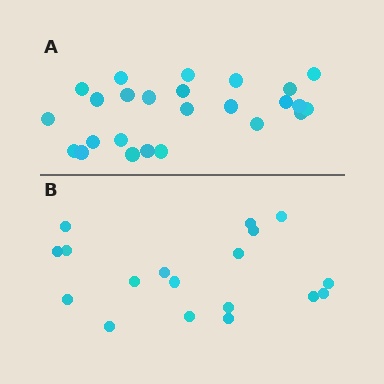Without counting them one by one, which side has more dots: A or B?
Region A (the top region) has more dots.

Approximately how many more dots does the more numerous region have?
Region A has roughly 8 or so more dots than region B.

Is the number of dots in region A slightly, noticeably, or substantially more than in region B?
Region A has noticeably more, but not dramatically so. The ratio is roughly 1.4 to 1.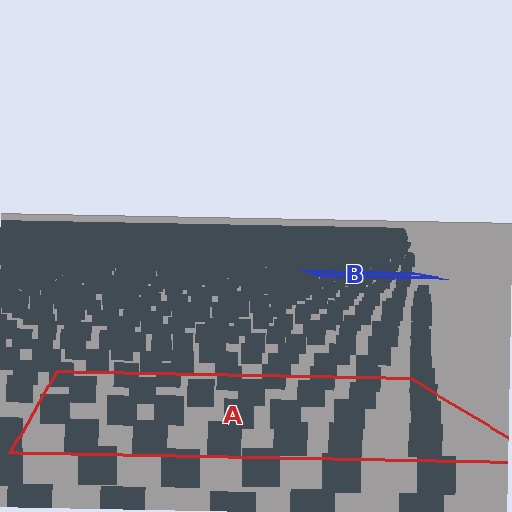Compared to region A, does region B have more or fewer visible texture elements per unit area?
Region B has more texture elements per unit area — they are packed more densely because it is farther away.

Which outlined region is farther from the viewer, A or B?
Region B is farther from the viewer — the texture elements inside it appear smaller and more densely packed.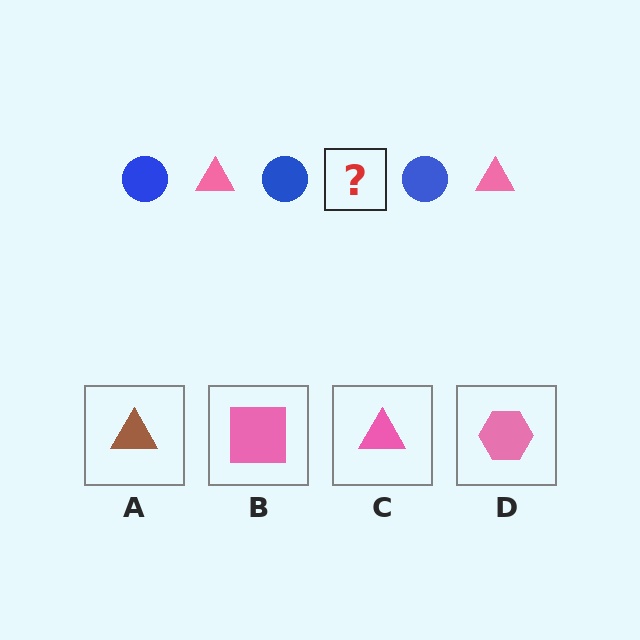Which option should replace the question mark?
Option C.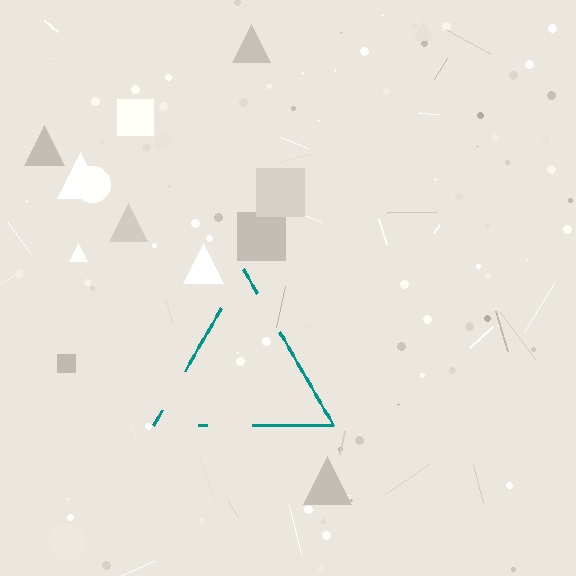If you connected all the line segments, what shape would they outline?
They would outline a triangle.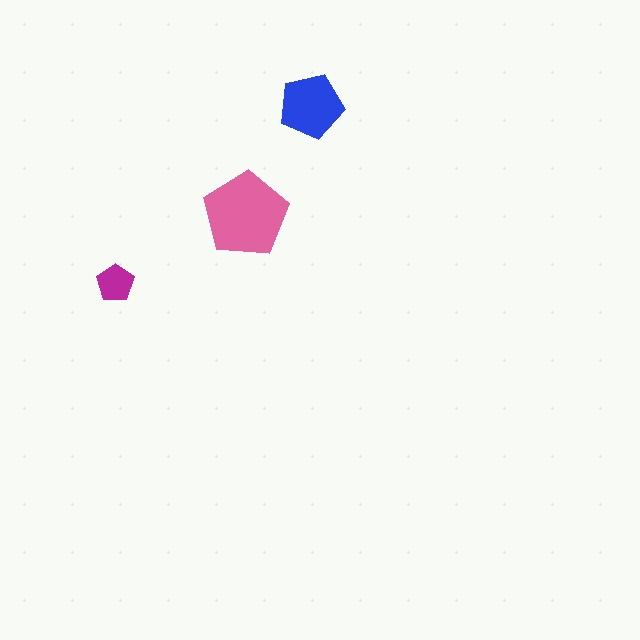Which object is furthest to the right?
The blue pentagon is rightmost.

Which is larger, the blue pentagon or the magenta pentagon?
The blue one.